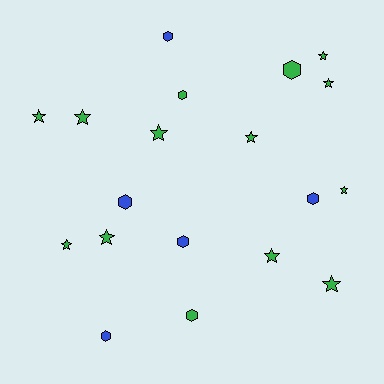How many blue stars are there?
There are no blue stars.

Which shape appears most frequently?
Star, with 11 objects.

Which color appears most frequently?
Green, with 14 objects.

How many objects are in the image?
There are 19 objects.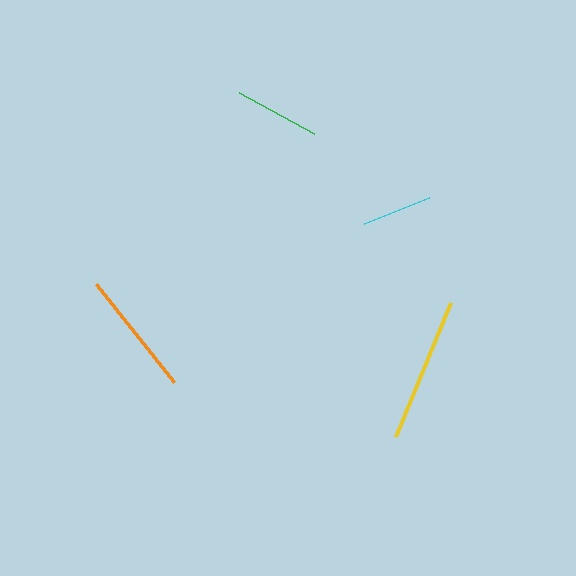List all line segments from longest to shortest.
From longest to shortest: yellow, orange, green, cyan.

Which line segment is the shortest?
The cyan line is the shortest at approximately 70 pixels.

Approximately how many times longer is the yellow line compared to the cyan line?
The yellow line is approximately 2.1 times the length of the cyan line.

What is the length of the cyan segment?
The cyan segment is approximately 70 pixels long.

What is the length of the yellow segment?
The yellow segment is approximately 145 pixels long.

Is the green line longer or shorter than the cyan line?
The green line is longer than the cyan line.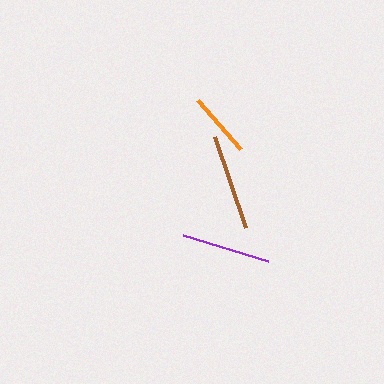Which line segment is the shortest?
The orange line is the shortest at approximately 66 pixels.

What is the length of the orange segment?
The orange segment is approximately 66 pixels long.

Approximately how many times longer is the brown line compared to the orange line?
The brown line is approximately 1.5 times the length of the orange line.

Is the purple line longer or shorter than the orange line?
The purple line is longer than the orange line.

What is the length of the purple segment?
The purple segment is approximately 88 pixels long.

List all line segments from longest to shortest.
From longest to shortest: brown, purple, orange.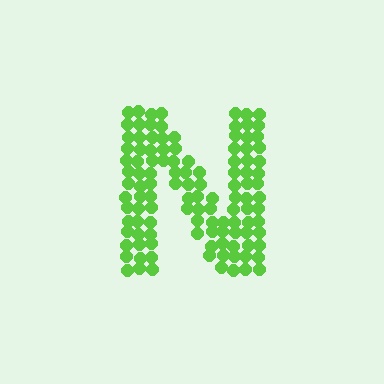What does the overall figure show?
The overall figure shows the letter N.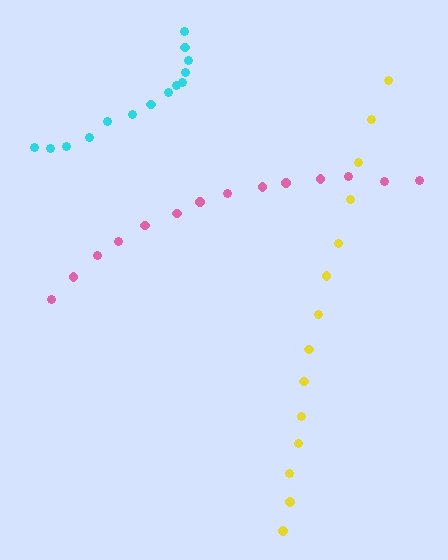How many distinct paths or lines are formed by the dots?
There are 3 distinct paths.